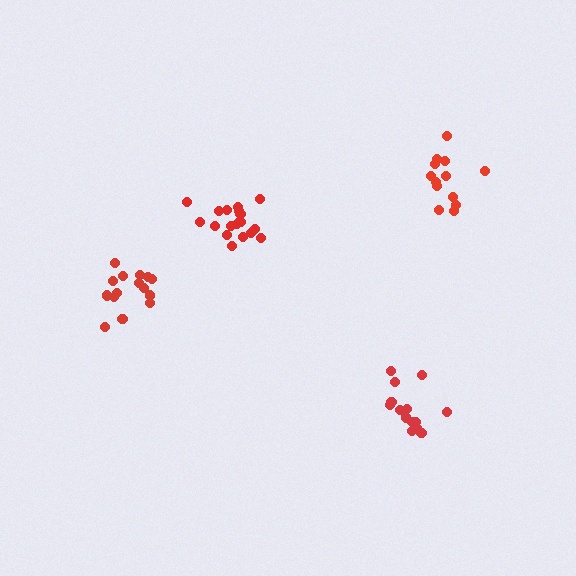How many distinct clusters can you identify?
There are 4 distinct clusters.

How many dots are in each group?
Group 1: 13 dots, Group 2: 14 dots, Group 3: 19 dots, Group 4: 15 dots (61 total).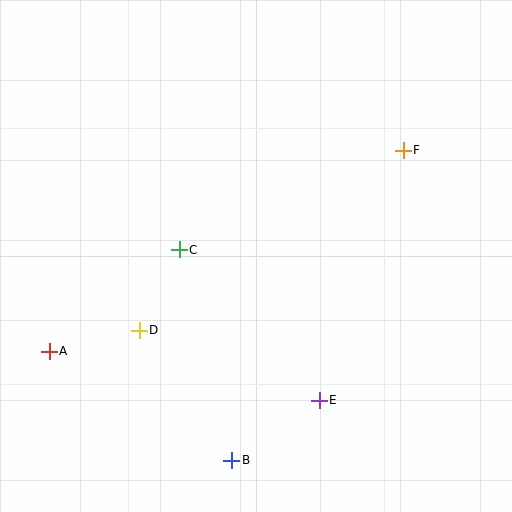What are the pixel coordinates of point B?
Point B is at (232, 460).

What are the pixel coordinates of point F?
Point F is at (403, 150).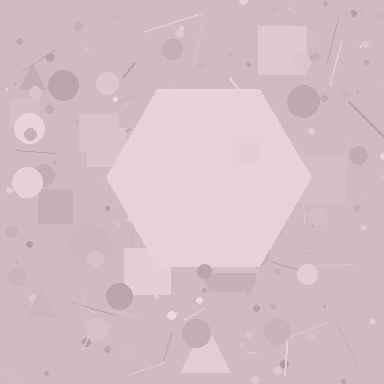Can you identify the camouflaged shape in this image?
The camouflaged shape is a hexagon.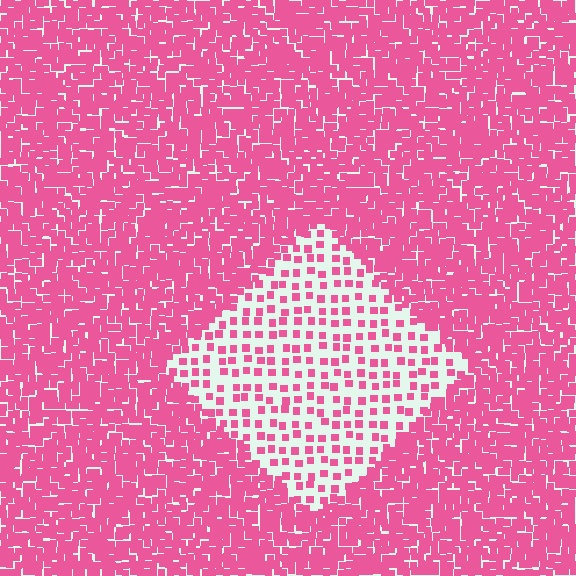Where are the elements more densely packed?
The elements are more densely packed outside the diamond boundary.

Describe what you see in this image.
The image contains small pink elements arranged at two different densities. A diamond-shaped region is visible where the elements are less densely packed than the surrounding area.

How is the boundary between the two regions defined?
The boundary is defined by a change in element density (approximately 3.1x ratio). All elements are the same color, size, and shape.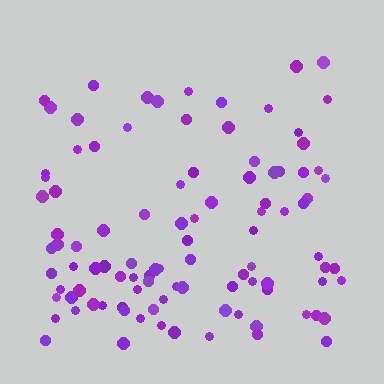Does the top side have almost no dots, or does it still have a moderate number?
Still a moderate number, just noticeably fewer than the bottom.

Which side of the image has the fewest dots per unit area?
The top.